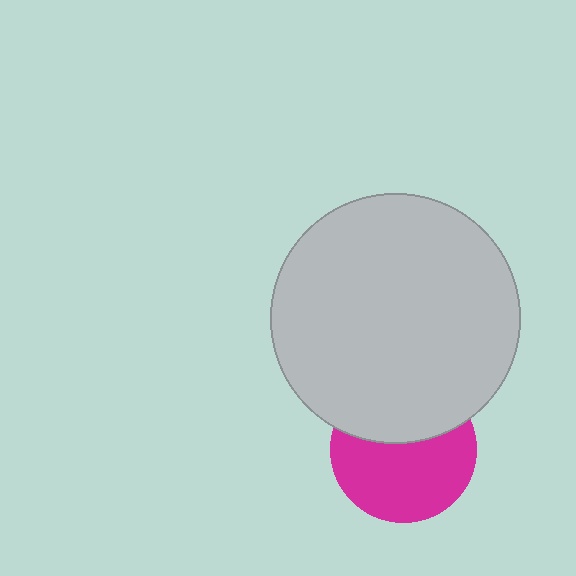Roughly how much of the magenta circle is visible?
About half of it is visible (roughly 61%).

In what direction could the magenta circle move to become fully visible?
The magenta circle could move down. That would shift it out from behind the light gray circle entirely.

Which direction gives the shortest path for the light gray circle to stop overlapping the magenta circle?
Moving up gives the shortest separation.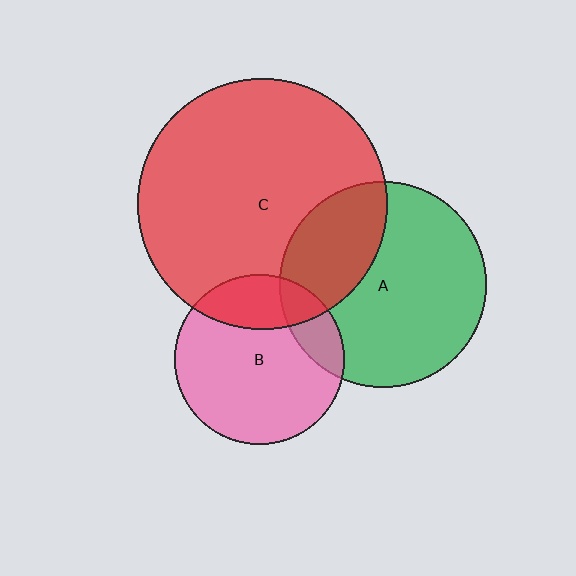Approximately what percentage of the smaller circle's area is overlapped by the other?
Approximately 25%.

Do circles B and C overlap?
Yes.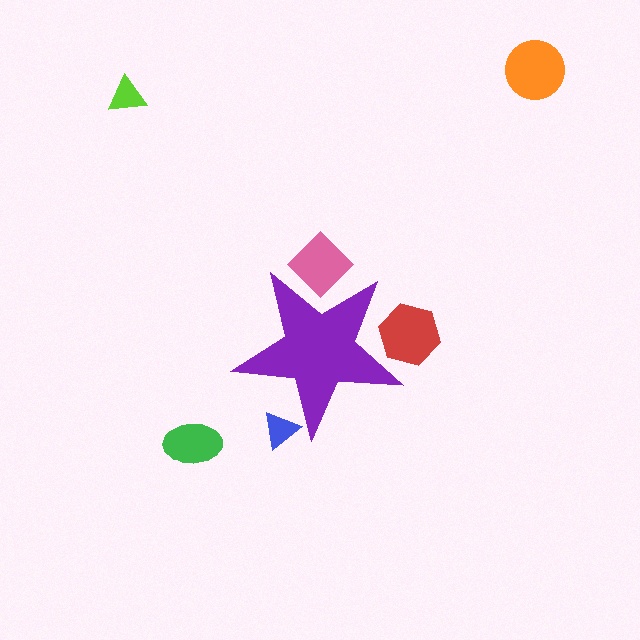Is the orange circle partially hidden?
No, the orange circle is fully visible.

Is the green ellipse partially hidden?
No, the green ellipse is fully visible.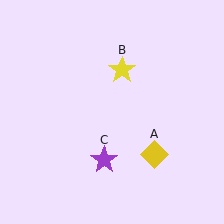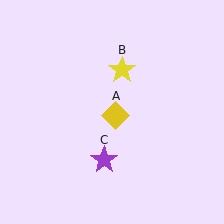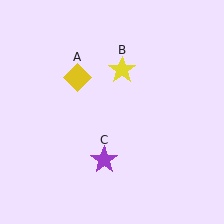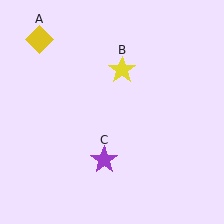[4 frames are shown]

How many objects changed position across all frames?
1 object changed position: yellow diamond (object A).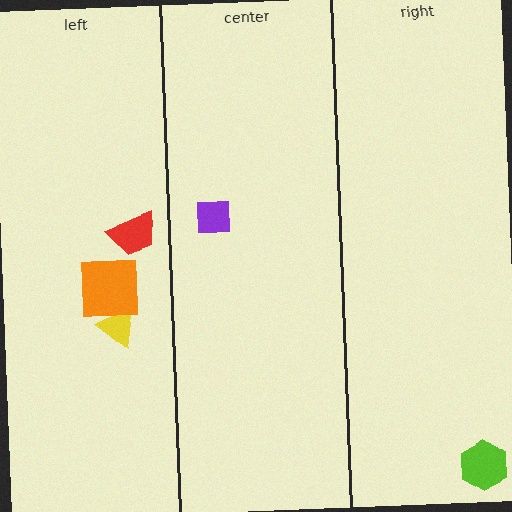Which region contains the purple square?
The center region.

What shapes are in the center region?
The purple square.